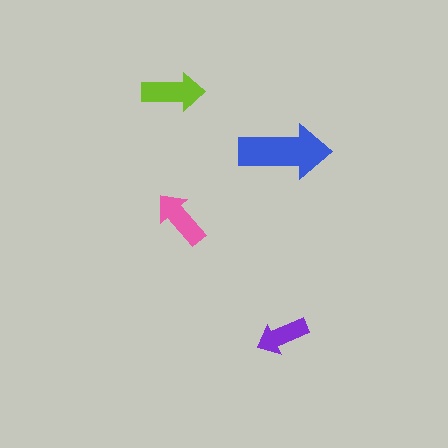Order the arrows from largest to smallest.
the blue one, the lime one, the pink one, the purple one.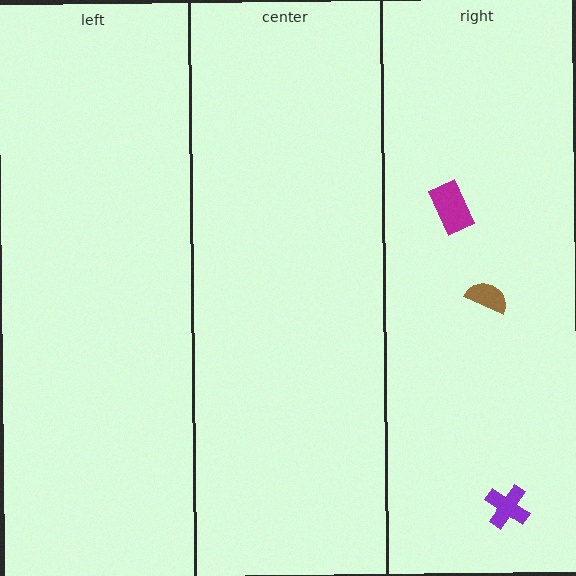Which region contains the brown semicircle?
The right region.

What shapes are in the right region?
The purple cross, the brown semicircle, the magenta rectangle.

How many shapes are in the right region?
3.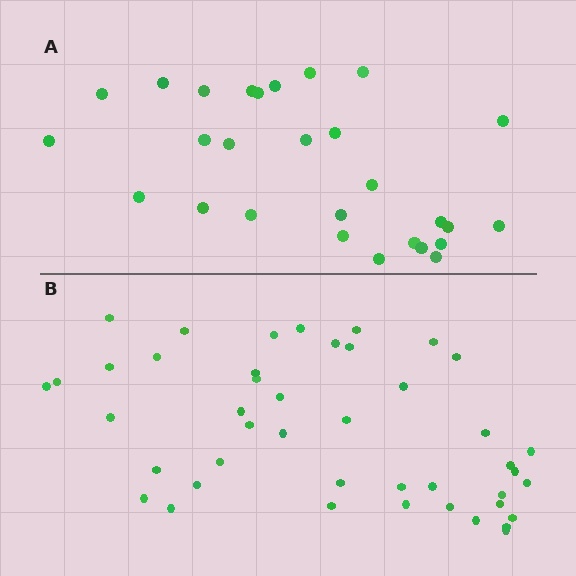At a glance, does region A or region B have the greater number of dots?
Region B (the bottom region) has more dots.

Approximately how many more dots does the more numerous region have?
Region B has approximately 15 more dots than region A.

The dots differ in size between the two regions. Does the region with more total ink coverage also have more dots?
No. Region A has more total ink coverage because its dots are larger, but region B actually contains more individual dots. Total area can be misleading — the number of items is what matters here.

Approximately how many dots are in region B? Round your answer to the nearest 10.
About 40 dots. (The exact count is 44, which rounds to 40.)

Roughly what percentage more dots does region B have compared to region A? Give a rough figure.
About 55% more.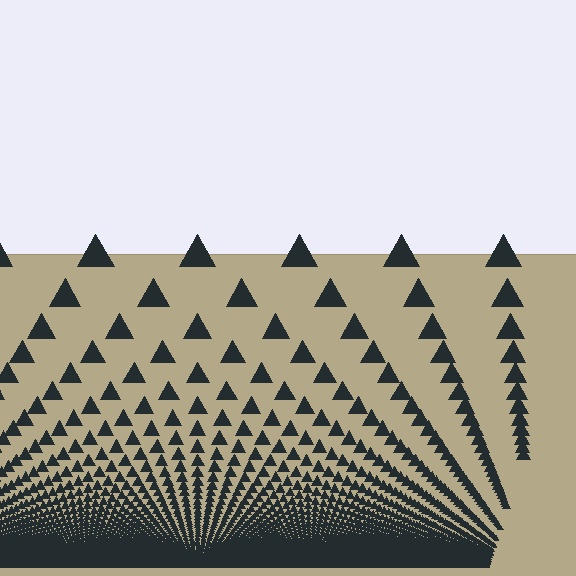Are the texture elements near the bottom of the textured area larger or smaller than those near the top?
Smaller. The gradient is inverted — elements near the bottom are smaller and denser.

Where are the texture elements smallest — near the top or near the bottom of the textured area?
Near the bottom.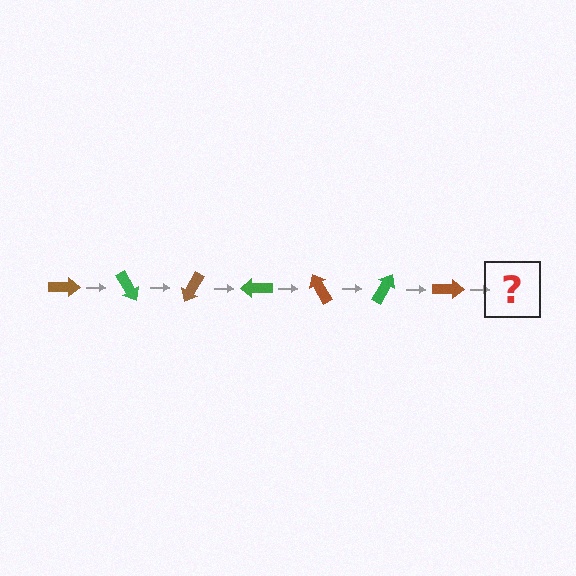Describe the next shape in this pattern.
It should be a green arrow, rotated 420 degrees from the start.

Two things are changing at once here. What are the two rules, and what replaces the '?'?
The two rules are that it rotates 60 degrees each step and the color cycles through brown and green. The '?' should be a green arrow, rotated 420 degrees from the start.